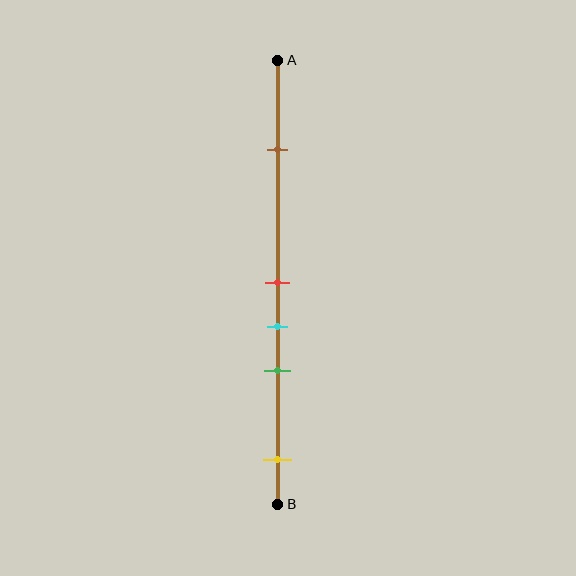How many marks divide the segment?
There are 5 marks dividing the segment.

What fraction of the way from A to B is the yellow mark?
The yellow mark is approximately 90% (0.9) of the way from A to B.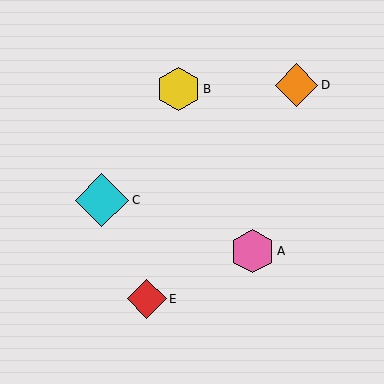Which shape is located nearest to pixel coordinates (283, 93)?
The orange diamond (labeled D) at (297, 85) is nearest to that location.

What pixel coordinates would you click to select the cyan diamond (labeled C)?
Click at (102, 200) to select the cyan diamond C.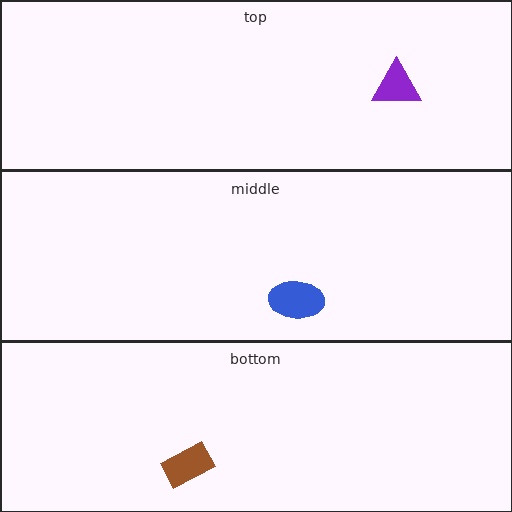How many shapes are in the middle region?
1.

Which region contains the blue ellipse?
The middle region.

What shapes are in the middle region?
The blue ellipse.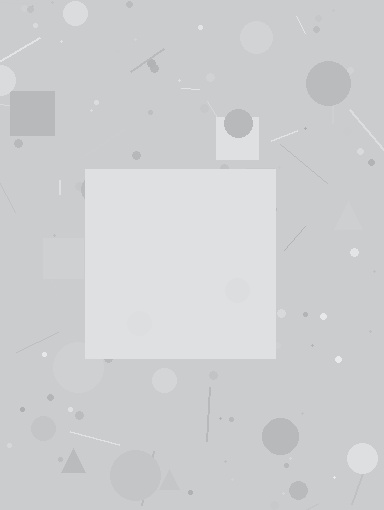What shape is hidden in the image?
A square is hidden in the image.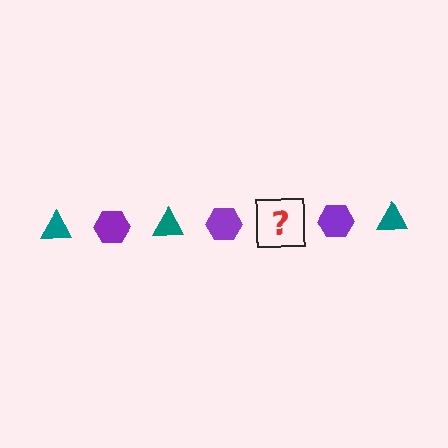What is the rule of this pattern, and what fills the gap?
The rule is that the pattern alternates between teal triangle and purple hexagon. The gap should be filled with a teal triangle.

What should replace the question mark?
The question mark should be replaced with a teal triangle.